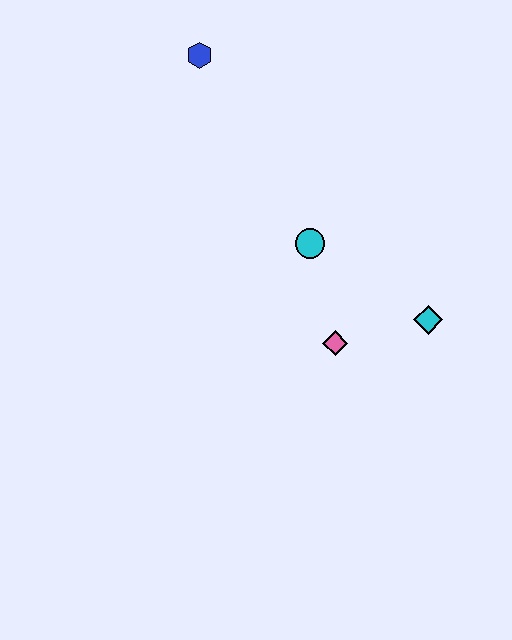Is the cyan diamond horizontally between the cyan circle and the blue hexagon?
No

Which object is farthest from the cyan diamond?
The blue hexagon is farthest from the cyan diamond.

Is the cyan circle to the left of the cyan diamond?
Yes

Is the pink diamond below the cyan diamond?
Yes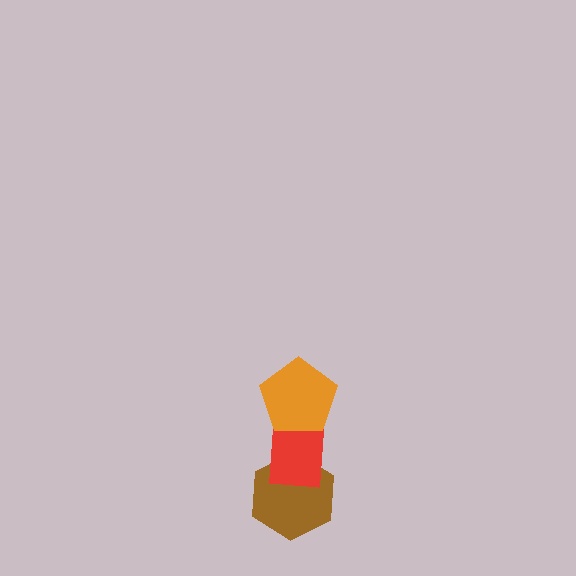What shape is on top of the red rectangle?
The orange pentagon is on top of the red rectangle.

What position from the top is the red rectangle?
The red rectangle is 2nd from the top.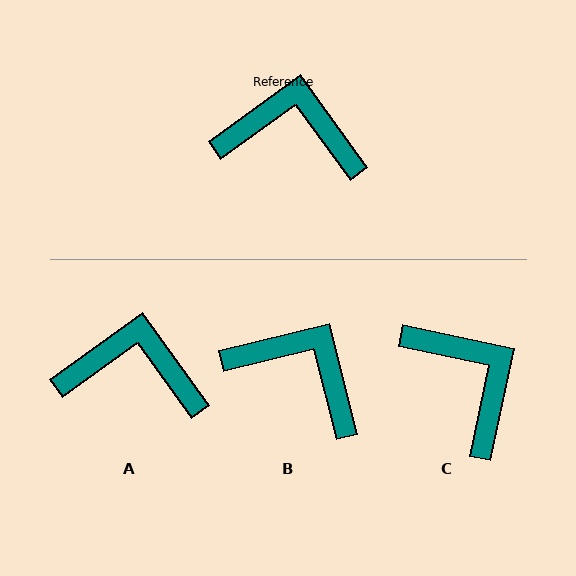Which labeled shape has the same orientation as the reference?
A.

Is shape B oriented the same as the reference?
No, it is off by about 22 degrees.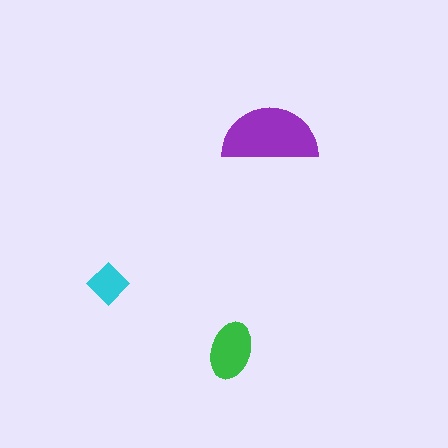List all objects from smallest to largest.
The cyan diamond, the green ellipse, the purple semicircle.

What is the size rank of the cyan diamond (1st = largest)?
3rd.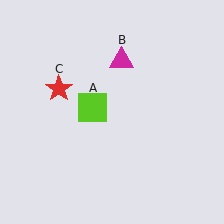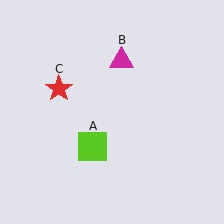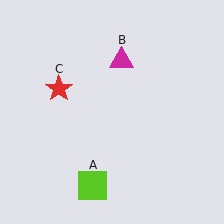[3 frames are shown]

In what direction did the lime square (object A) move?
The lime square (object A) moved down.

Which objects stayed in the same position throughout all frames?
Magenta triangle (object B) and red star (object C) remained stationary.